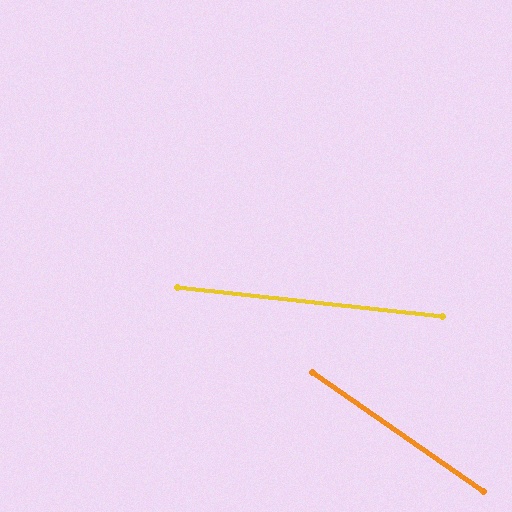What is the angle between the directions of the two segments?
Approximately 28 degrees.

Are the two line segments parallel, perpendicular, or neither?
Neither parallel nor perpendicular — they differ by about 28°.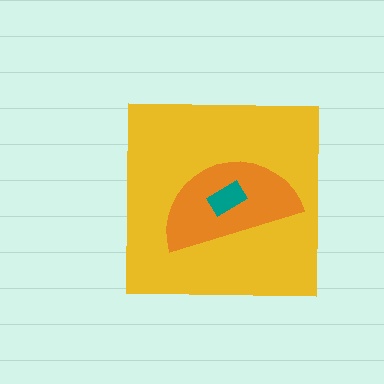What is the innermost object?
The teal rectangle.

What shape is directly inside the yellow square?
The orange semicircle.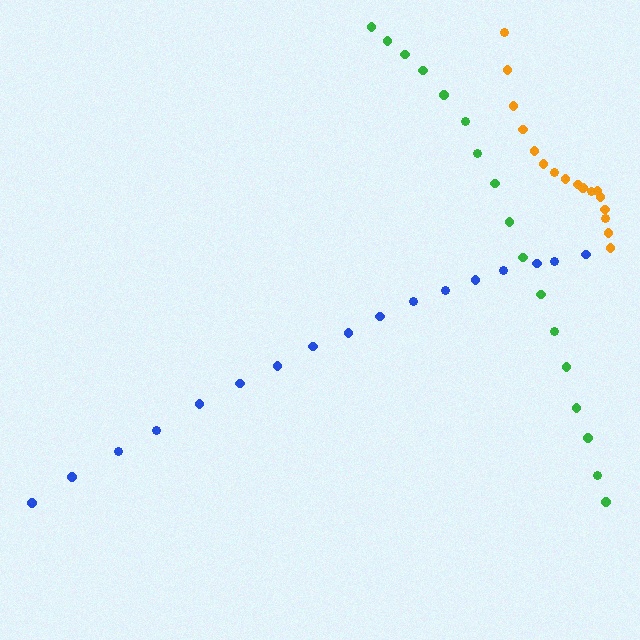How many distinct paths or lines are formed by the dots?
There are 3 distinct paths.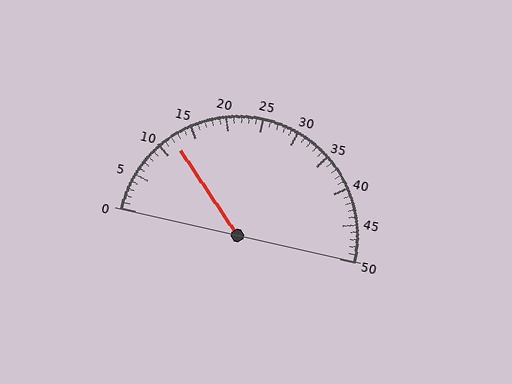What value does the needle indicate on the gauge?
The needle indicates approximately 12.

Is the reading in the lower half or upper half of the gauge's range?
The reading is in the lower half of the range (0 to 50).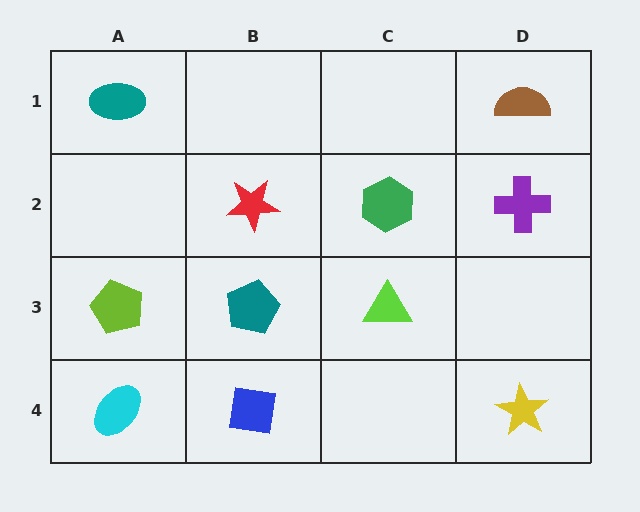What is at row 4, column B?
A blue square.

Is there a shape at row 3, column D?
No, that cell is empty.